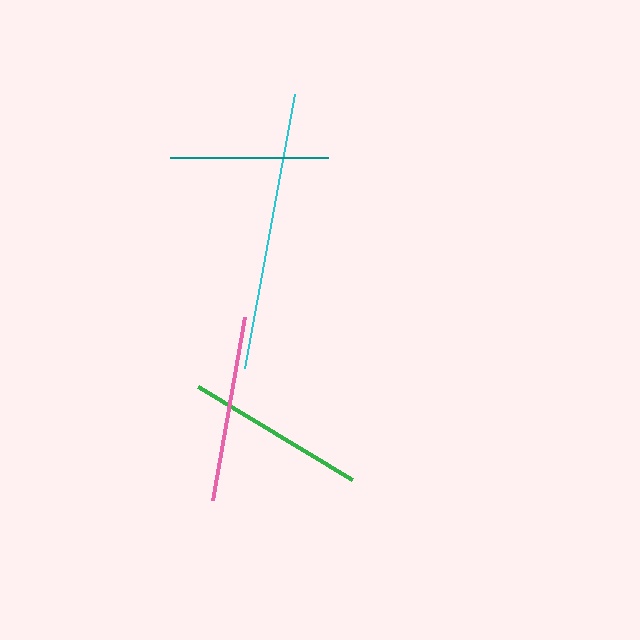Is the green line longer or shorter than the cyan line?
The cyan line is longer than the green line.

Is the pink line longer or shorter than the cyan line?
The cyan line is longer than the pink line.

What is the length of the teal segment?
The teal segment is approximately 158 pixels long.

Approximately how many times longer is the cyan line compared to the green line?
The cyan line is approximately 1.5 times the length of the green line.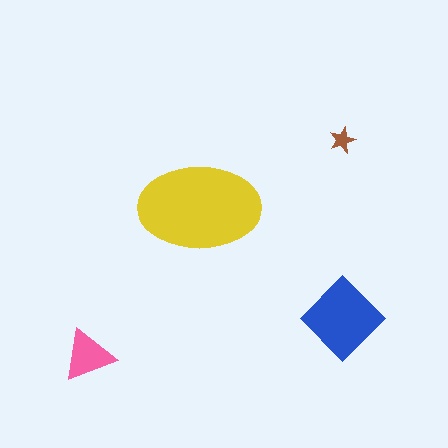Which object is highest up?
The brown star is topmost.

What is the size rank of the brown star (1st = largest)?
4th.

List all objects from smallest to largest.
The brown star, the pink triangle, the blue diamond, the yellow ellipse.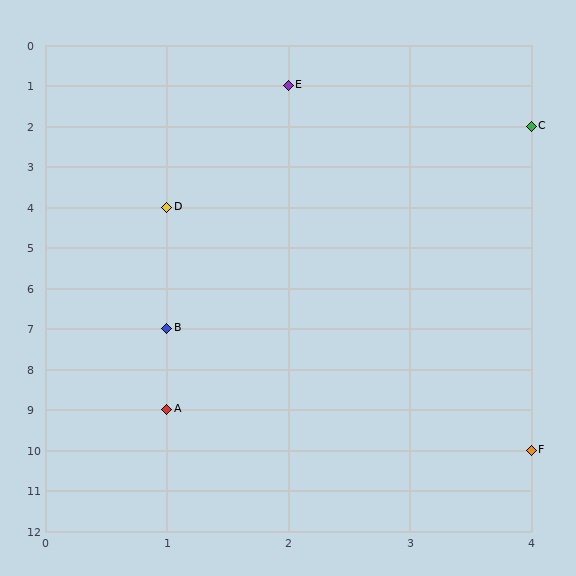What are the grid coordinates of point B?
Point B is at grid coordinates (1, 7).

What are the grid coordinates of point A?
Point A is at grid coordinates (1, 9).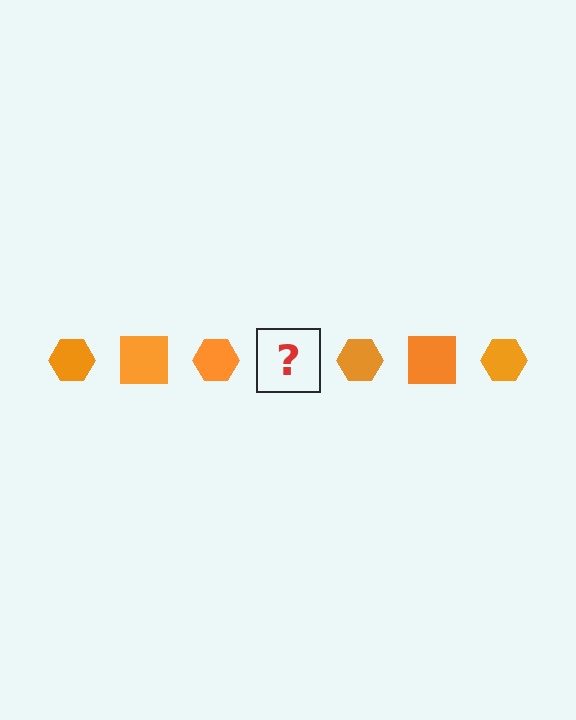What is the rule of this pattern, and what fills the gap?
The rule is that the pattern cycles through hexagon, square shapes in orange. The gap should be filled with an orange square.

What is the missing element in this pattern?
The missing element is an orange square.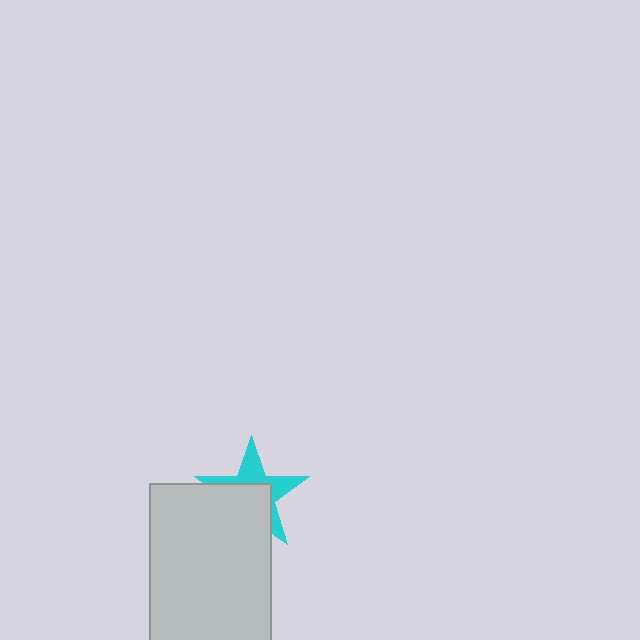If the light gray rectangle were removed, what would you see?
You would see the complete cyan star.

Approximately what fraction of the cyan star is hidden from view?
Roughly 53% of the cyan star is hidden behind the light gray rectangle.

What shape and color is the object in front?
The object in front is a light gray rectangle.